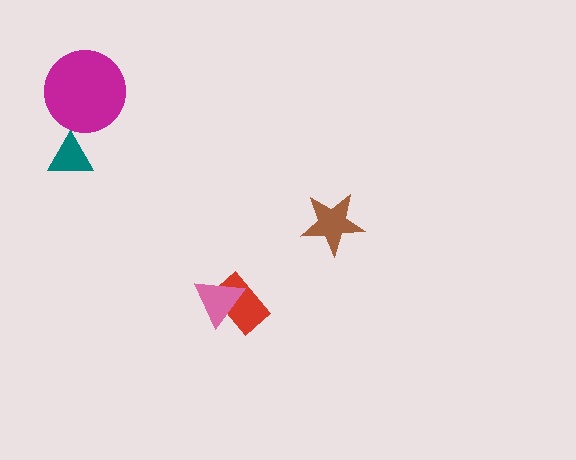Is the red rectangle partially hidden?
Yes, it is partially covered by another shape.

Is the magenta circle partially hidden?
No, no other shape covers it.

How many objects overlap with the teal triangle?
0 objects overlap with the teal triangle.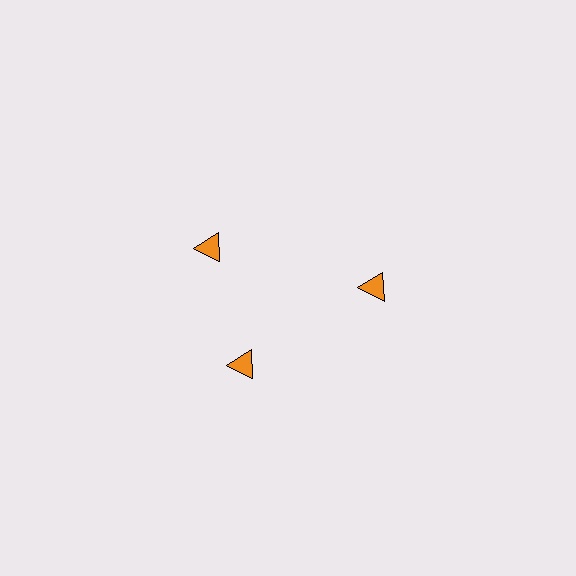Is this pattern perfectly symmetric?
No. The 3 orange triangles are arranged in a ring, but one element near the 11 o'clock position is rotated out of alignment along the ring, breaking the 3-fold rotational symmetry.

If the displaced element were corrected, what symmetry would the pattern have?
It would have 3-fold rotational symmetry — the pattern would map onto itself every 120 degrees.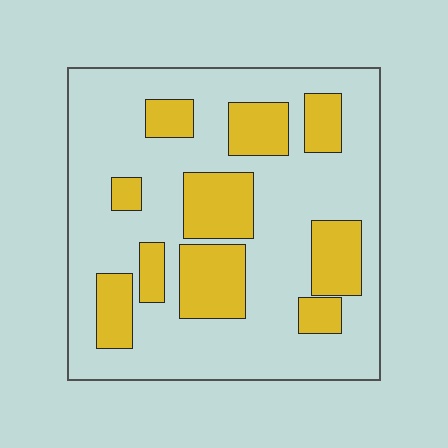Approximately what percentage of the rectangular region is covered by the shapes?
Approximately 30%.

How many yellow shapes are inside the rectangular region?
10.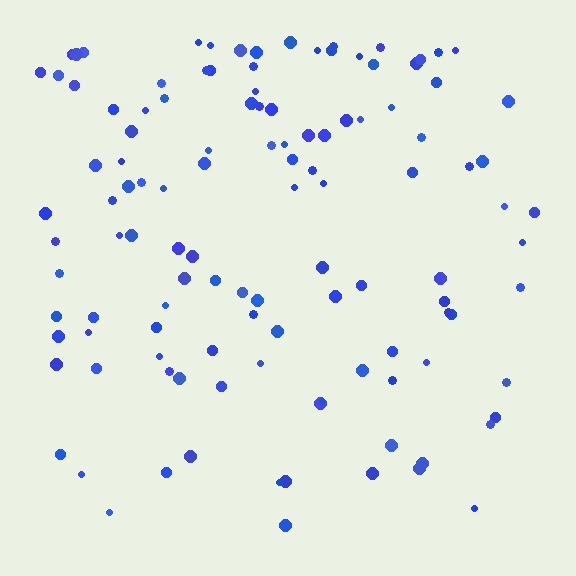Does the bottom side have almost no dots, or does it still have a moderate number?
Still a moderate number, just noticeably fewer than the top.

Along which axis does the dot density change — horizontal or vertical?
Vertical.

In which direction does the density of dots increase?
From bottom to top, with the top side densest.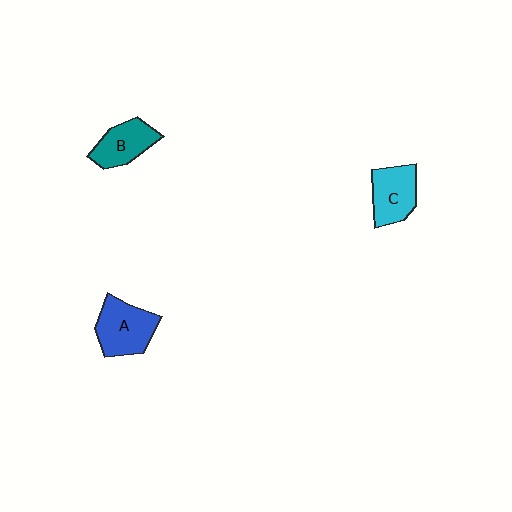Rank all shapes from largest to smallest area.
From largest to smallest: A (blue), C (cyan), B (teal).